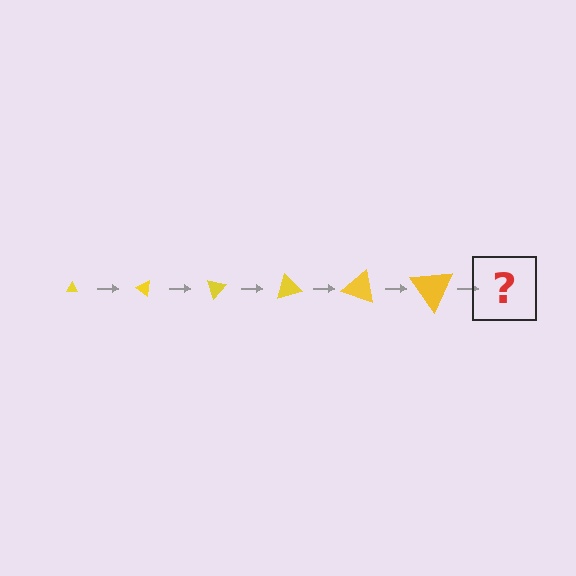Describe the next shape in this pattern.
It should be a triangle, larger than the previous one and rotated 210 degrees from the start.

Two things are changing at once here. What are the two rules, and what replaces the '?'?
The two rules are that the triangle grows larger each step and it rotates 35 degrees each step. The '?' should be a triangle, larger than the previous one and rotated 210 degrees from the start.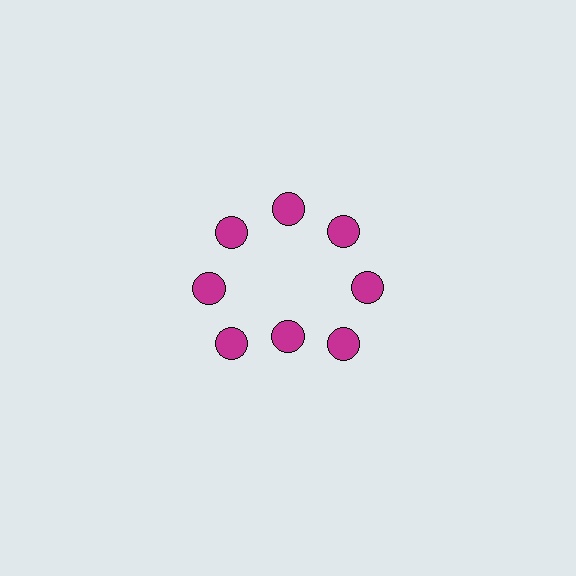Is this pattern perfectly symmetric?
No. The 8 magenta circles are arranged in a ring, but one element near the 6 o'clock position is pulled inward toward the center, breaking the 8-fold rotational symmetry.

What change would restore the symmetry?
The symmetry would be restored by moving it outward, back onto the ring so that all 8 circles sit at equal angles and equal distance from the center.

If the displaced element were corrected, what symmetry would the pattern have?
It would have 8-fold rotational symmetry — the pattern would map onto itself every 45 degrees.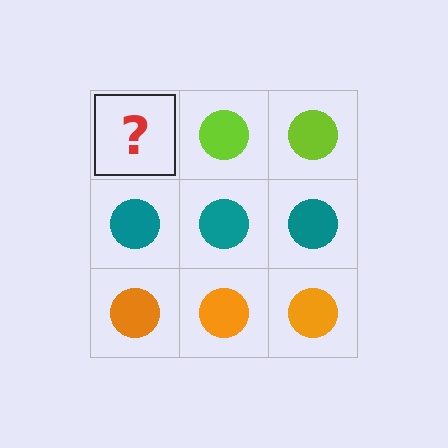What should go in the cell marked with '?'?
The missing cell should contain a lime circle.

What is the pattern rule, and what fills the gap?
The rule is that each row has a consistent color. The gap should be filled with a lime circle.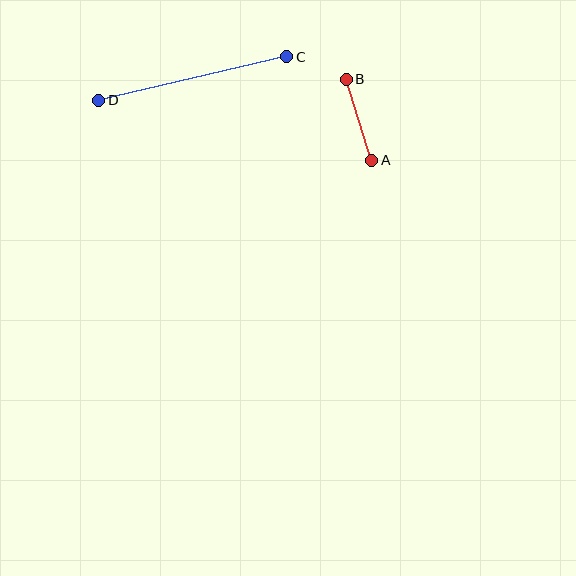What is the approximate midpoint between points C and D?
The midpoint is at approximately (193, 78) pixels.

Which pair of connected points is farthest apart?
Points C and D are farthest apart.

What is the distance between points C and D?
The distance is approximately 193 pixels.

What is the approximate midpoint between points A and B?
The midpoint is at approximately (359, 120) pixels.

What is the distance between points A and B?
The distance is approximately 85 pixels.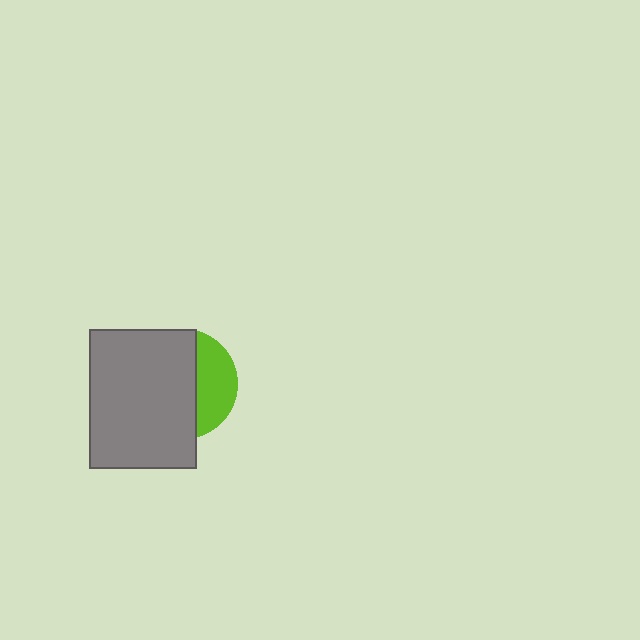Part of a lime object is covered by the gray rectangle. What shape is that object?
It is a circle.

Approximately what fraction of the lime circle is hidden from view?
Roughly 66% of the lime circle is hidden behind the gray rectangle.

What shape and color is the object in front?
The object in front is a gray rectangle.